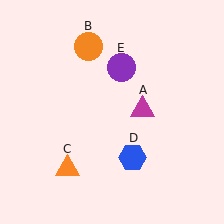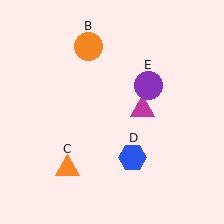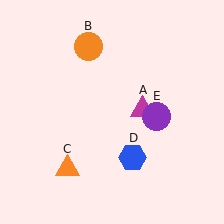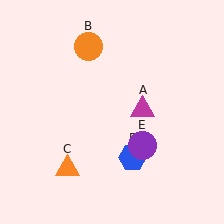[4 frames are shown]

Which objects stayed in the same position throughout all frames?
Magenta triangle (object A) and orange circle (object B) and orange triangle (object C) and blue hexagon (object D) remained stationary.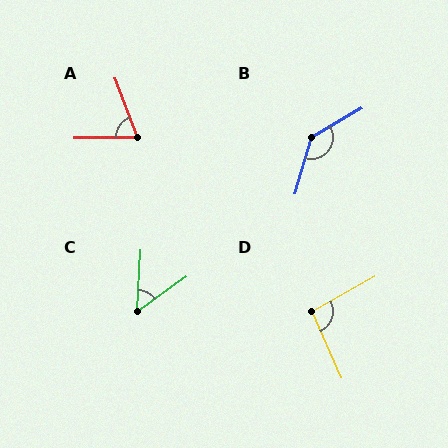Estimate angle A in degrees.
Approximately 69 degrees.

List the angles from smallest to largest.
C (51°), A (69°), D (95°), B (137°).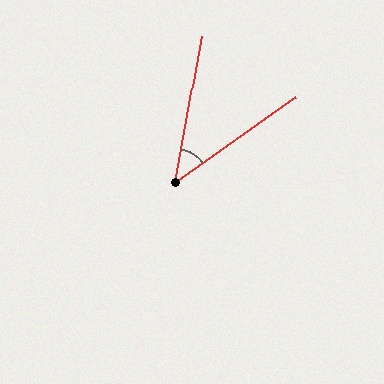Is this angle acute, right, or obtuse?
It is acute.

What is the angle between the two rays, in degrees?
Approximately 44 degrees.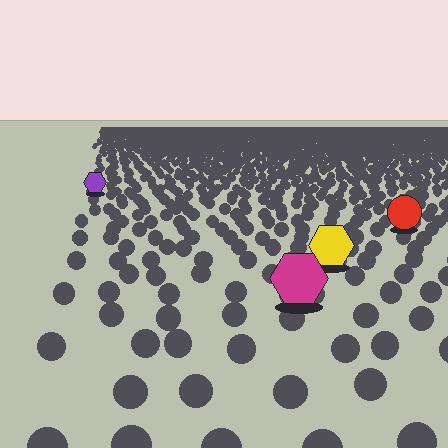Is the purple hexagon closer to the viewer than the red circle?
No. The red circle is closer — you can tell from the texture gradient: the ground texture is coarser near it.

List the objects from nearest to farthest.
From nearest to farthest: the magenta hexagon, the yellow hexagon, the red circle, the purple hexagon.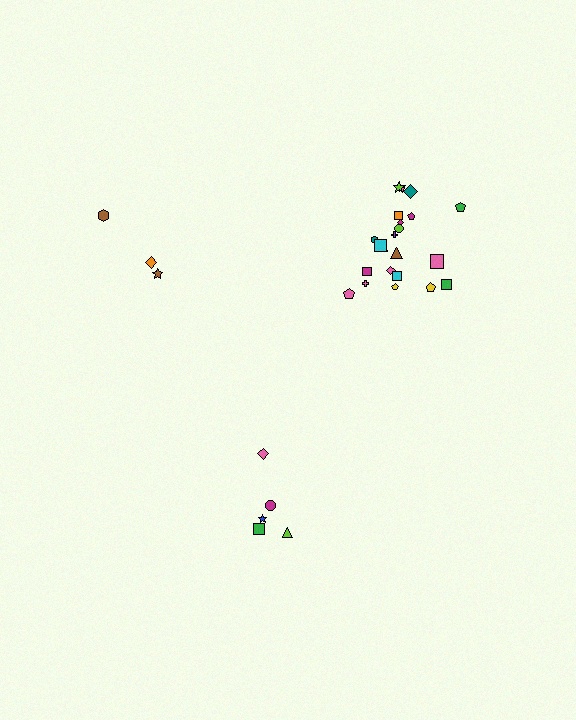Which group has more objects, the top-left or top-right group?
The top-right group.